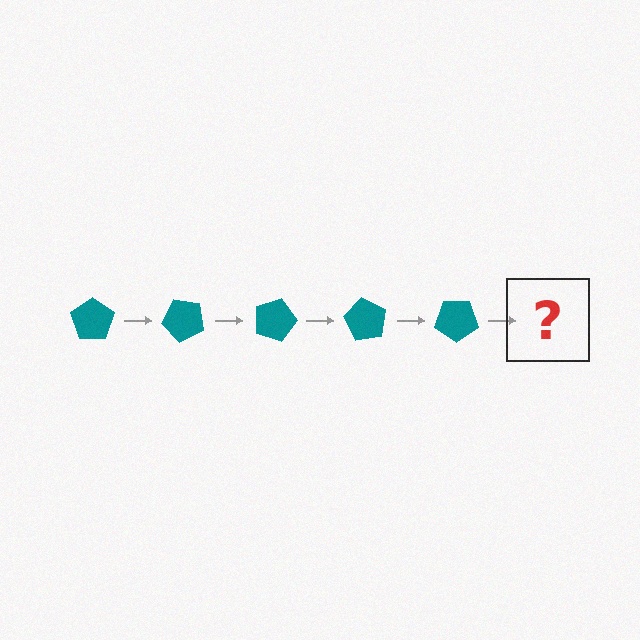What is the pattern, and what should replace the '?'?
The pattern is that the pentagon rotates 45 degrees each step. The '?' should be a teal pentagon rotated 225 degrees.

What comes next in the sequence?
The next element should be a teal pentagon rotated 225 degrees.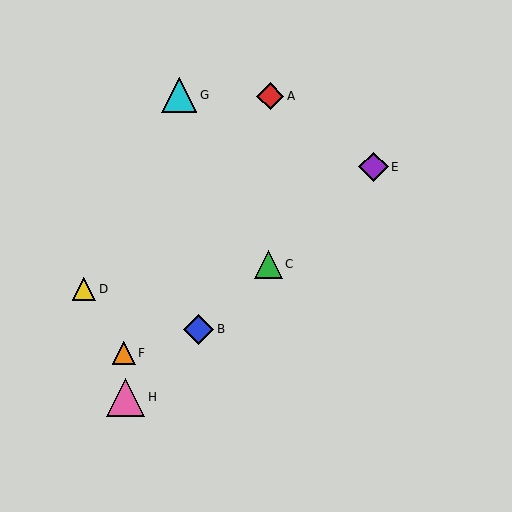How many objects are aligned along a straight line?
4 objects (B, C, E, H) are aligned along a straight line.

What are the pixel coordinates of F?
Object F is at (124, 353).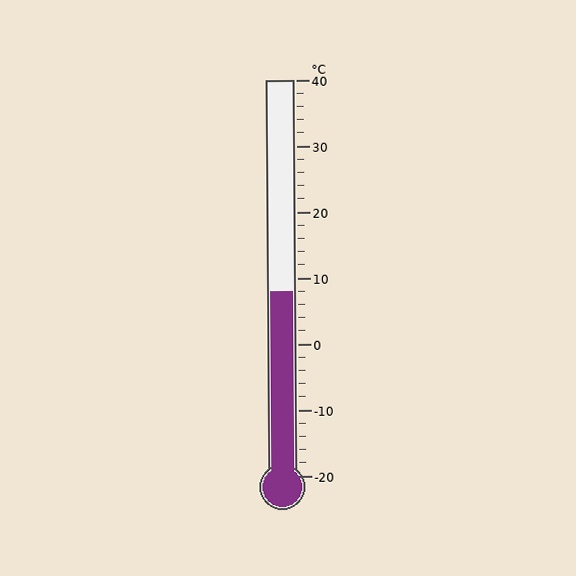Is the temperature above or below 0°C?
The temperature is above 0°C.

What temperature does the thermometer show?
The thermometer shows approximately 8°C.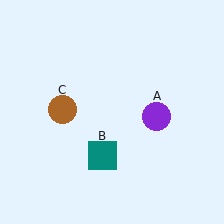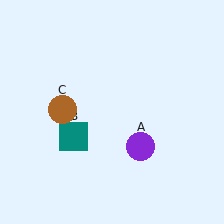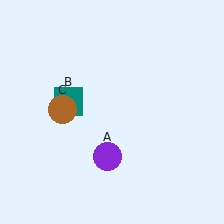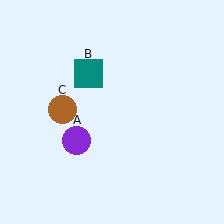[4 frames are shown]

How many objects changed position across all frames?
2 objects changed position: purple circle (object A), teal square (object B).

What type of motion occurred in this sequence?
The purple circle (object A), teal square (object B) rotated clockwise around the center of the scene.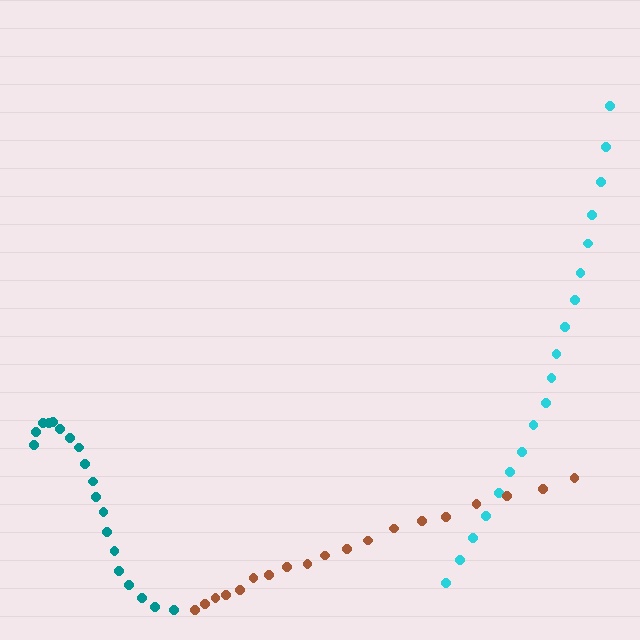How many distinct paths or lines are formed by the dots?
There are 3 distinct paths.